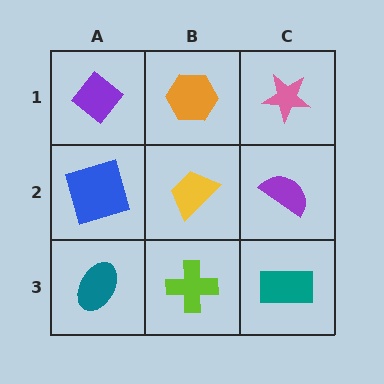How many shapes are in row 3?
3 shapes.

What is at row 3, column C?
A teal rectangle.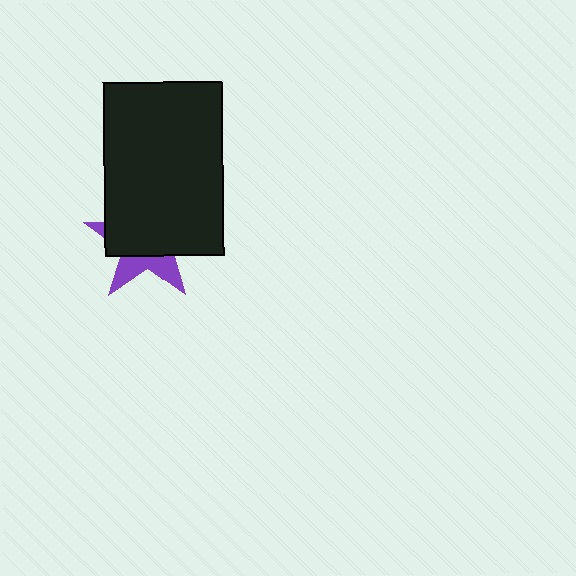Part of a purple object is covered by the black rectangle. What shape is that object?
It is a star.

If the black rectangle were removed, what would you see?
You would see the complete purple star.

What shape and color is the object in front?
The object in front is a black rectangle.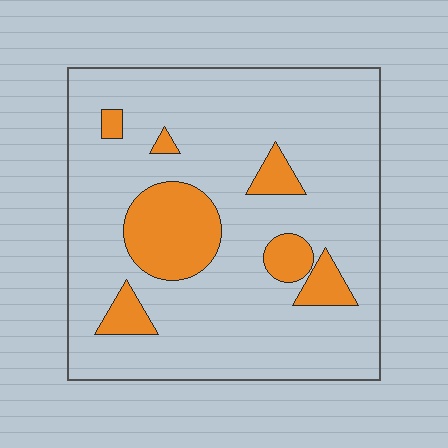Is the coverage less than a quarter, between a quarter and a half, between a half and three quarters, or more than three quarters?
Less than a quarter.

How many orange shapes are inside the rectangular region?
7.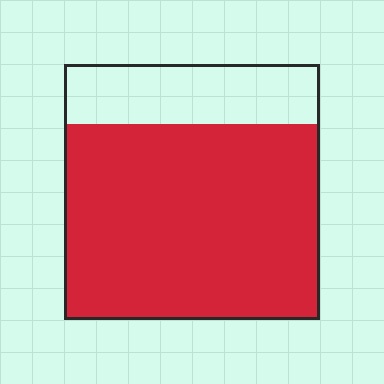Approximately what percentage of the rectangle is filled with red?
Approximately 75%.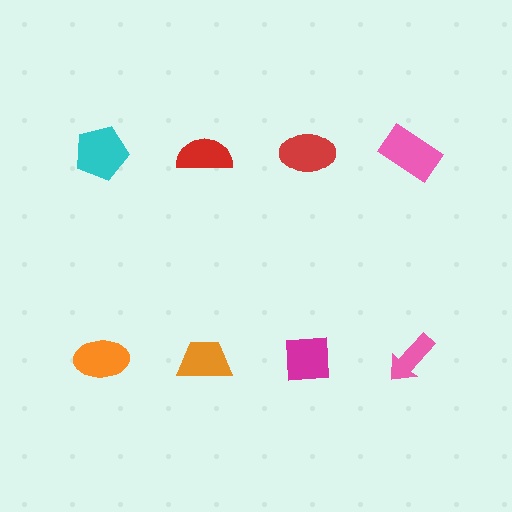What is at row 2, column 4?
A pink arrow.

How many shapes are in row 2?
4 shapes.